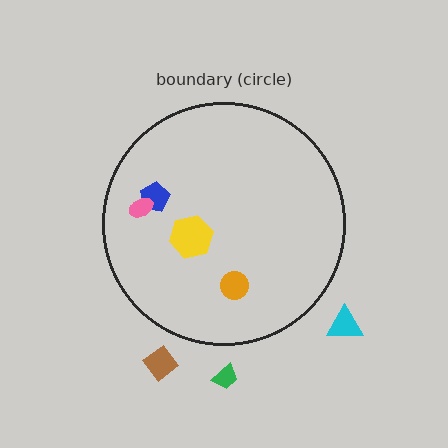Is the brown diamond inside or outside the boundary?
Outside.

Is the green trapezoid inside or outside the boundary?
Outside.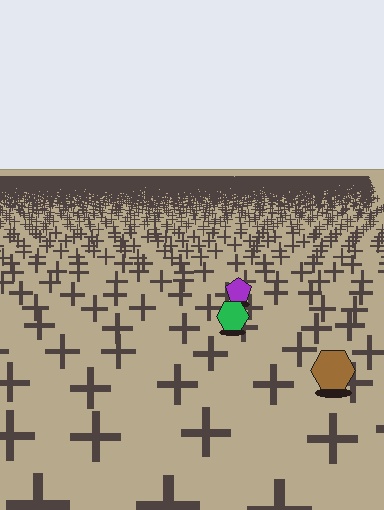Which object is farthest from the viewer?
The purple pentagon is farthest from the viewer. It appears smaller and the ground texture around it is denser.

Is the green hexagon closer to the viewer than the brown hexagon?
No. The brown hexagon is closer — you can tell from the texture gradient: the ground texture is coarser near it.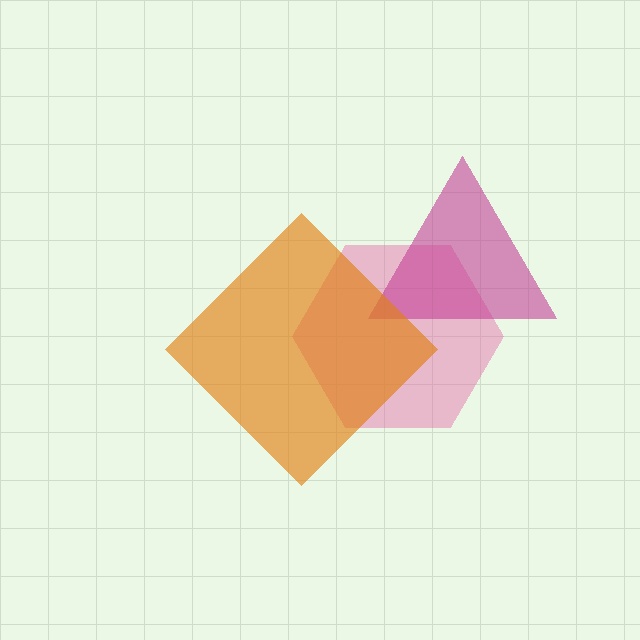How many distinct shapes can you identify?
There are 3 distinct shapes: a pink hexagon, a magenta triangle, an orange diamond.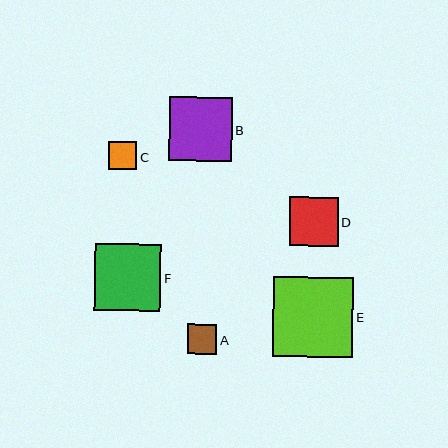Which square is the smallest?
Square C is the smallest with a size of approximately 28 pixels.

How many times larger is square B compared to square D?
Square B is approximately 1.3 times the size of square D.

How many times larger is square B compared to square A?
Square B is approximately 2.1 times the size of square A.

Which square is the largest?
Square E is the largest with a size of approximately 80 pixels.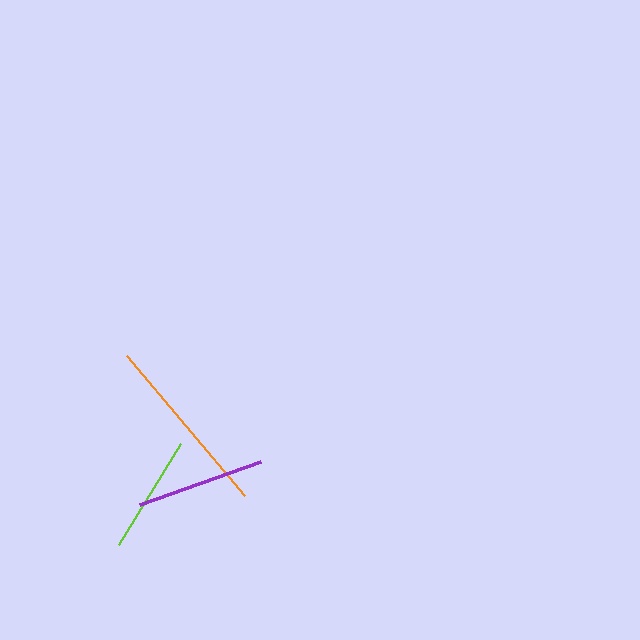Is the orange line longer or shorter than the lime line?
The orange line is longer than the lime line.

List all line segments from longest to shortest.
From longest to shortest: orange, purple, lime.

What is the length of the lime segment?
The lime segment is approximately 118 pixels long.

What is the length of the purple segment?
The purple segment is approximately 128 pixels long.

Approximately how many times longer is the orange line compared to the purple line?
The orange line is approximately 1.4 times the length of the purple line.